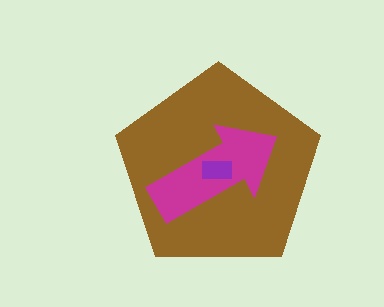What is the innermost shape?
The purple rectangle.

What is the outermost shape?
The brown pentagon.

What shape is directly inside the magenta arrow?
The purple rectangle.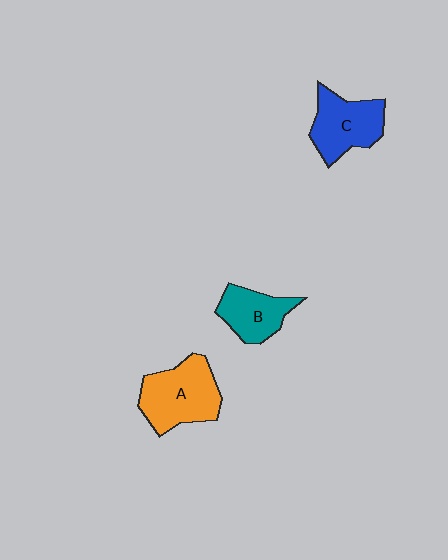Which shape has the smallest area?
Shape B (teal).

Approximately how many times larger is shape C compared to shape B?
Approximately 1.2 times.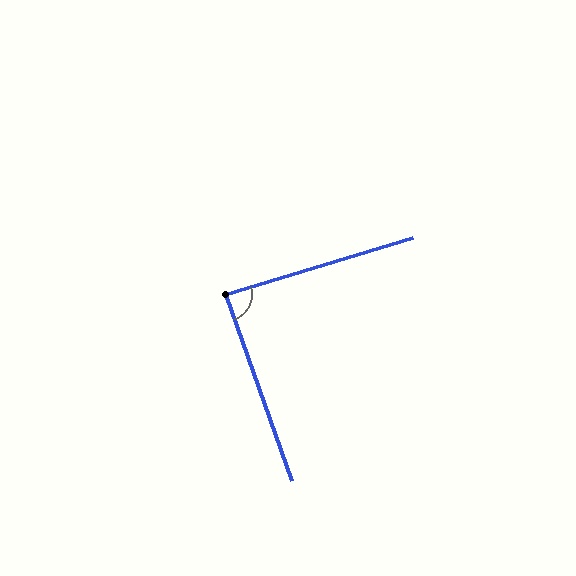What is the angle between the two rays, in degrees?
Approximately 87 degrees.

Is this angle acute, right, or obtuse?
It is approximately a right angle.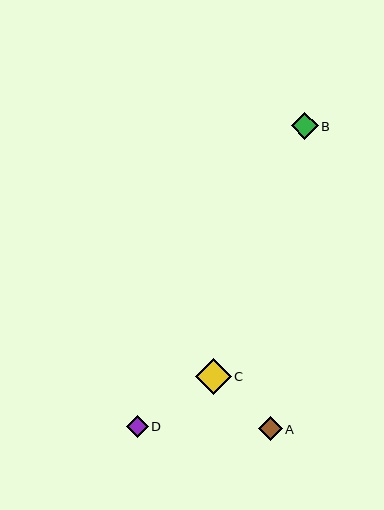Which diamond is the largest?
Diamond C is the largest with a size of approximately 36 pixels.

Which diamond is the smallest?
Diamond D is the smallest with a size of approximately 22 pixels.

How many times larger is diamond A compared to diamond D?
Diamond A is approximately 1.1 times the size of diamond D.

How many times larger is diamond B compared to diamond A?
Diamond B is approximately 1.1 times the size of diamond A.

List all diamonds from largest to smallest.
From largest to smallest: C, B, A, D.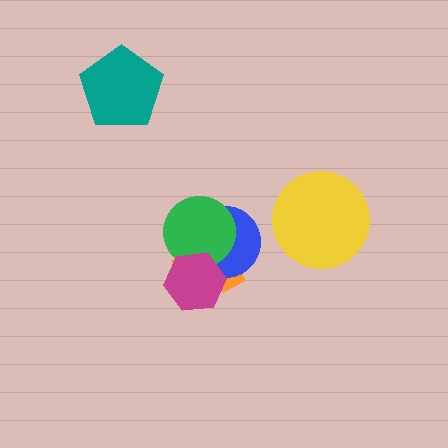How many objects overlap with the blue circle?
3 objects overlap with the blue circle.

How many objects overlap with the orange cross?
3 objects overlap with the orange cross.